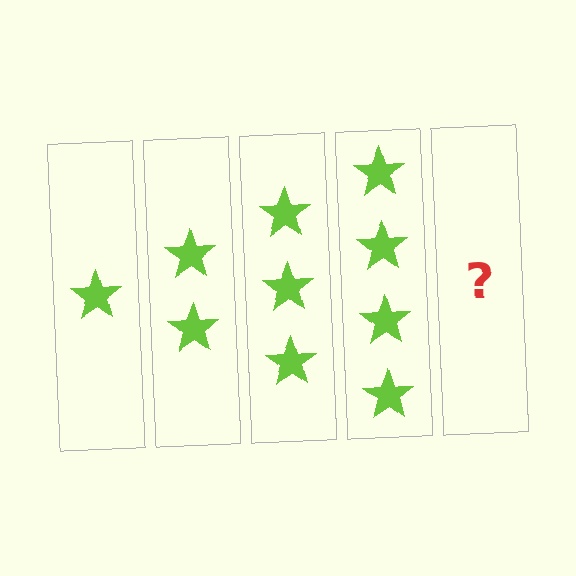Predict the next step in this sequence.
The next step is 5 stars.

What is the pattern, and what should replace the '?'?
The pattern is that each step adds one more star. The '?' should be 5 stars.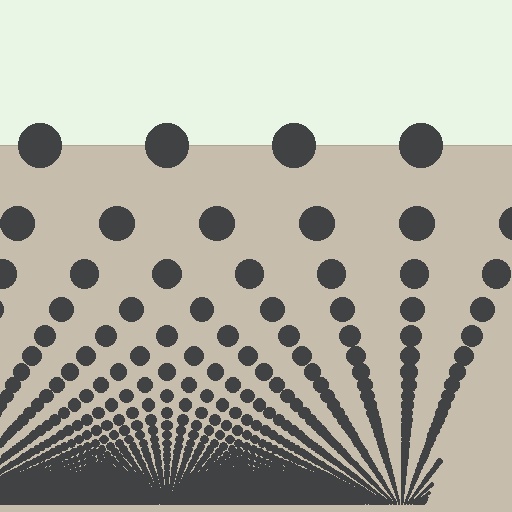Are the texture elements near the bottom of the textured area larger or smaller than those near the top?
Smaller. The gradient is inverted — elements near the bottom are smaller and denser.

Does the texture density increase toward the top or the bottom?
Density increases toward the bottom.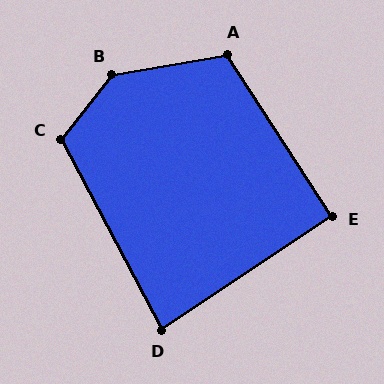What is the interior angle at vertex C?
Approximately 113 degrees (obtuse).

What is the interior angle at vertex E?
Approximately 91 degrees (approximately right).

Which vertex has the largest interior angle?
B, at approximately 139 degrees.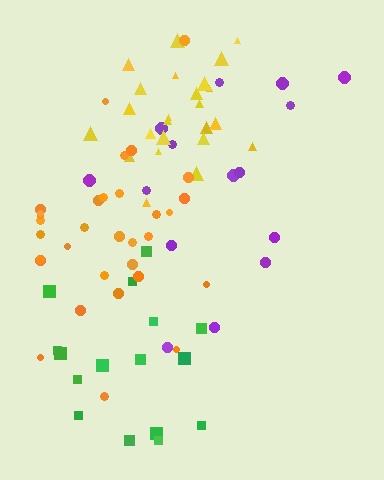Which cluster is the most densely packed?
Yellow.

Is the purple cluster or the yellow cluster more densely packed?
Yellow.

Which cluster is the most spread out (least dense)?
Purple.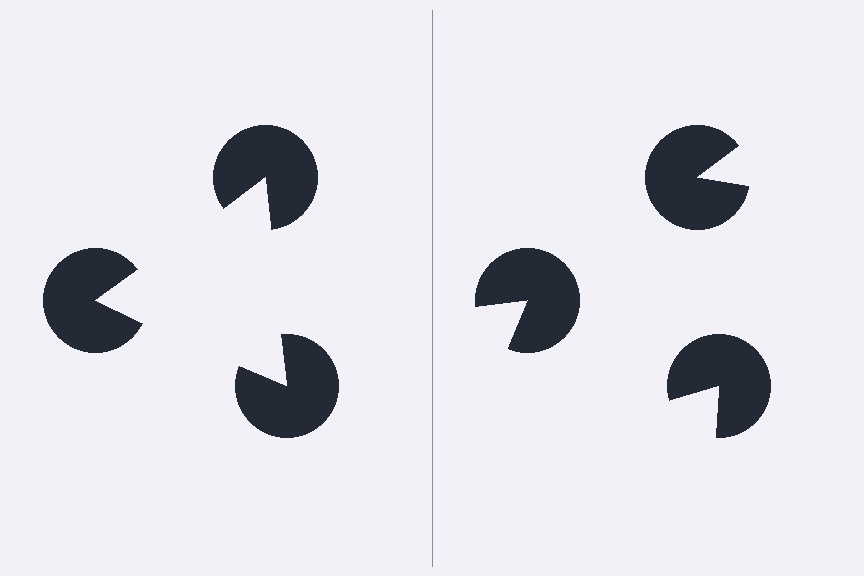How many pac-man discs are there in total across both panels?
6 — 3 on each side.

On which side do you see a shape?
An illusory triangle appears on the left side. On the right side the wedge cuts are rotated, so no coherent shape forms.